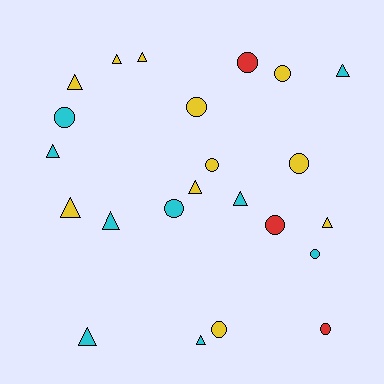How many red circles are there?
There are 3 red circles.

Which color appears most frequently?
Yellow, with 11 objects.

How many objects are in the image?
There are 23 objects.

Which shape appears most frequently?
Triangle, with 12 objects.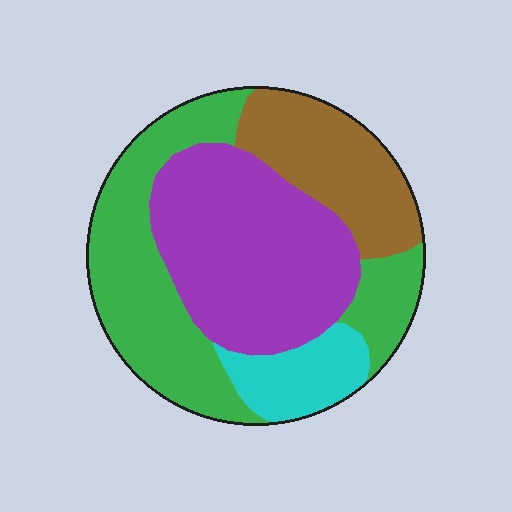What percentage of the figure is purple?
Purple covers 35% of the figure.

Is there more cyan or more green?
Green.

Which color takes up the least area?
Cyan, at roughly 10%.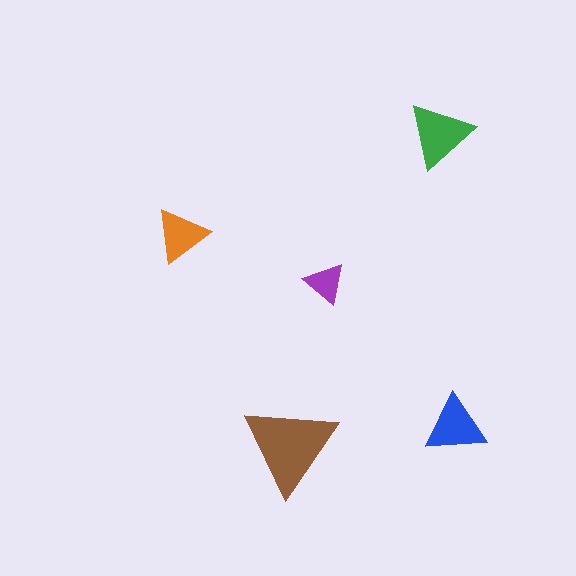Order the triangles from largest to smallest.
the brown one, the green one, the blue one, the orange one, the purple one.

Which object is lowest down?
The brown triangle is bottommost.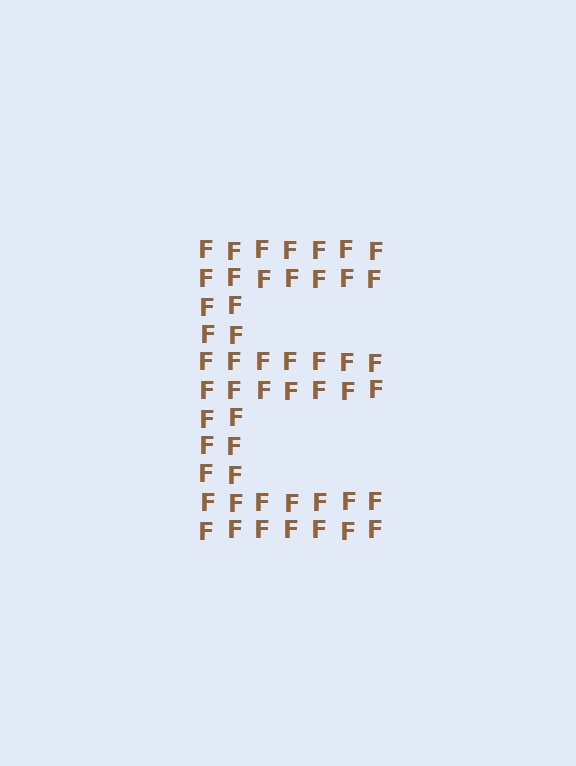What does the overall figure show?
The overall figure shows the letter E.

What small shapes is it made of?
It is made of small letter F's.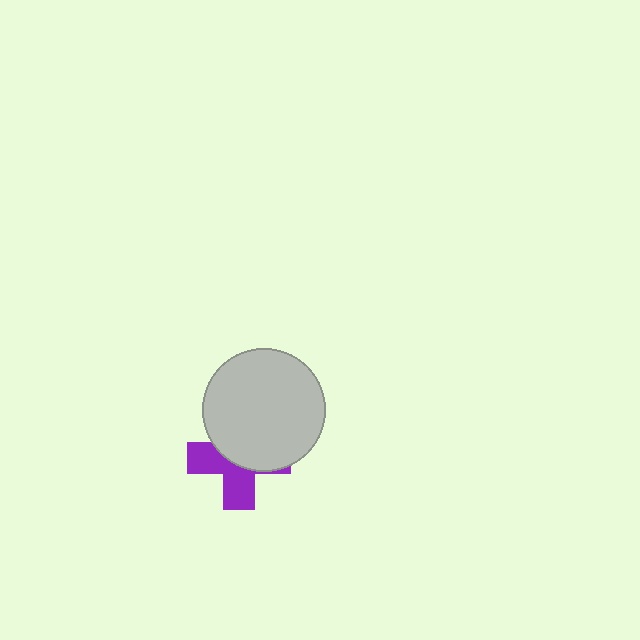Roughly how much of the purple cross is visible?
About half of it is visible (roughly 46%).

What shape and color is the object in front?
The object in front is a light gray circle.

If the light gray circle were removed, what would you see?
You would see the complete purple cross.